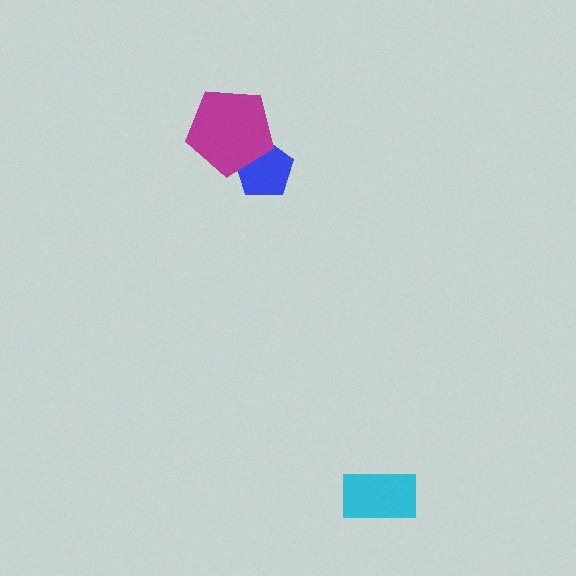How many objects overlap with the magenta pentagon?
1 object overlaps with the magenta pentagon.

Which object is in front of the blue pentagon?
The magenta pentagon is in front of the blue pentagon.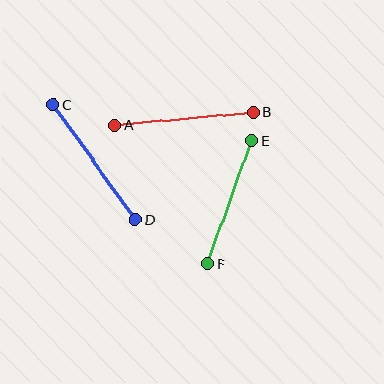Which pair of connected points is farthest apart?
Points C and D are farthest apart.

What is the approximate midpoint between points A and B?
The midpoint is at approximately (184, 119) pixels.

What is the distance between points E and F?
The distance is approximately 131 pixels.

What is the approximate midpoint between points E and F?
The midpoint is at approximately (230, 202) pixels.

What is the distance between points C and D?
The distance is approximately 142 pixels.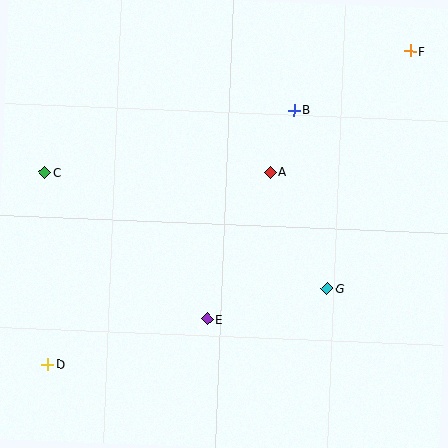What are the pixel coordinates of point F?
Point F is at (410, 51).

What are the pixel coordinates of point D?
Point D is at (48, 364).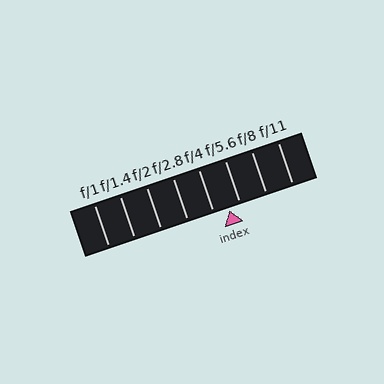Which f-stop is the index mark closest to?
The index mark is closest to f/5.6.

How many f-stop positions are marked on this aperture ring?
There are 8 f-stop positions marked.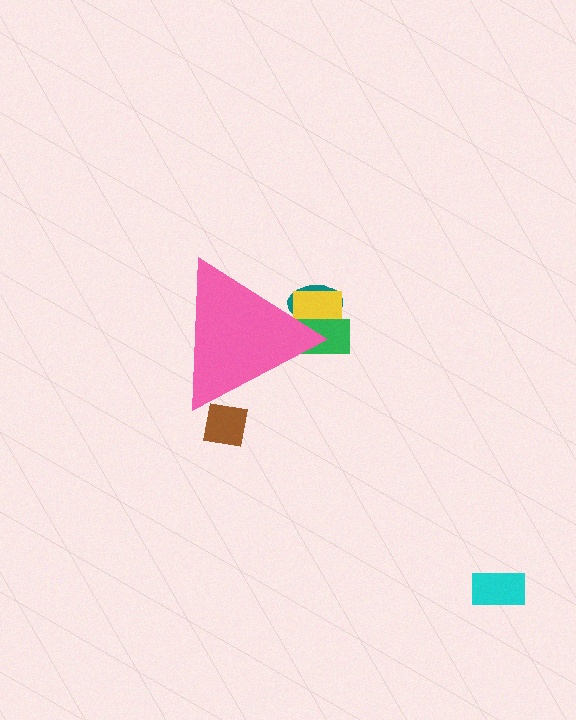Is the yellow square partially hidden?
Yes, the yellow square is partially hidden behind the pink triangle.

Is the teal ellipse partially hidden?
Yes, the teal ellipse is partially hidden behind the pink triangle.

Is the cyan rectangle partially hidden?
No, the cyan rectangle is fully visible.